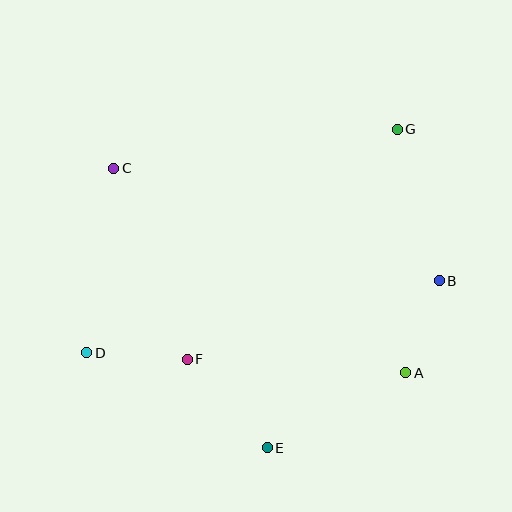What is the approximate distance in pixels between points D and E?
The distance between D and E is approximately 204 pixels.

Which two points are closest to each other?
Points A and B are closest to each other.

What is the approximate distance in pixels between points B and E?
The distance between B and E is approximately 240 pixels.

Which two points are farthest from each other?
Points D and G are farthest from each other.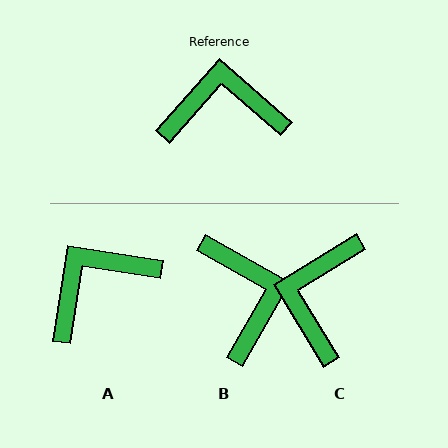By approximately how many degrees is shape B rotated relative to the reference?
Approximately 78 degrees clockwise.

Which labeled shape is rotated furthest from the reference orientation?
B, about 78 degrees away.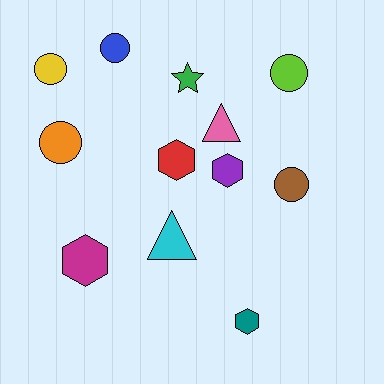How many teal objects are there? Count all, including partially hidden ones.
There is 1 teal object.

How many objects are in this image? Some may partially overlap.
There are 12 objects.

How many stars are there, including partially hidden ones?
There is 1 star.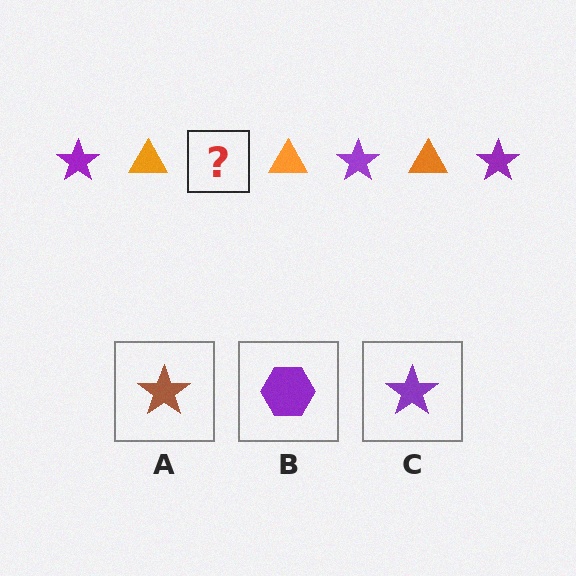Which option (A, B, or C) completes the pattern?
C.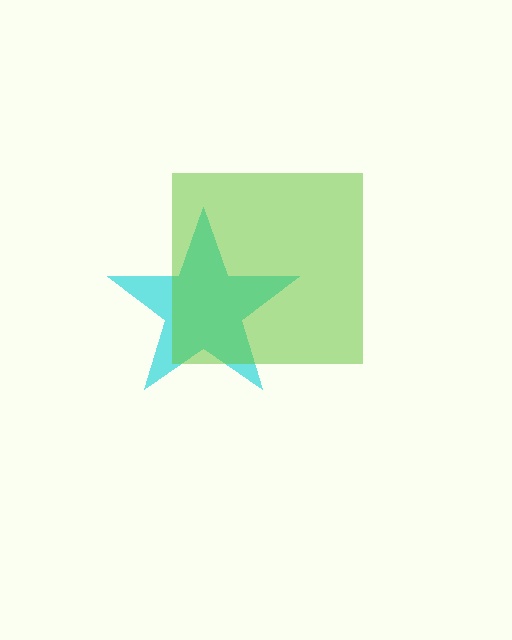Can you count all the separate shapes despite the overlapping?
Yes, there are 2 separate shapes.